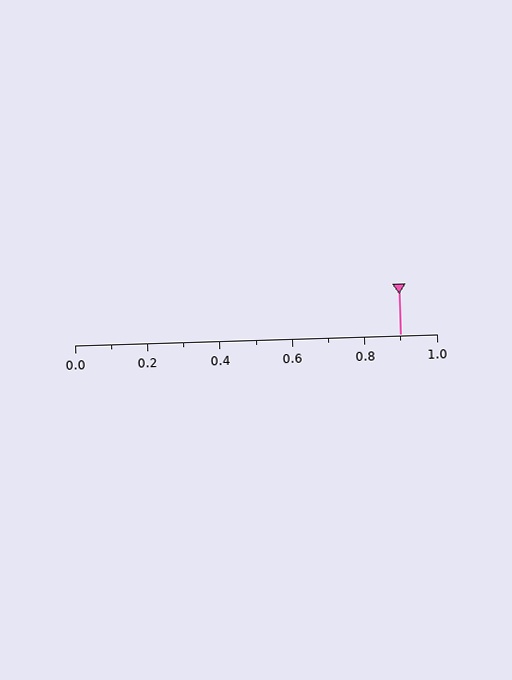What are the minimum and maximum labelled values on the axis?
The axis runs from 0.0 to 1.0.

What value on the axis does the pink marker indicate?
The marker indicates approximately 0.9.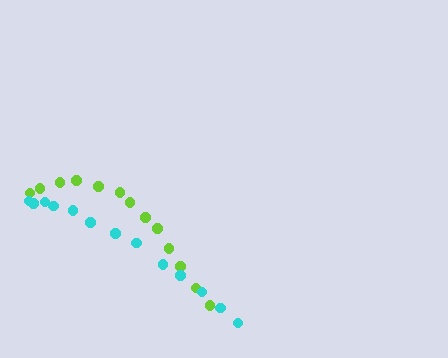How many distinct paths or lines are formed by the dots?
There are 2 distinct paths.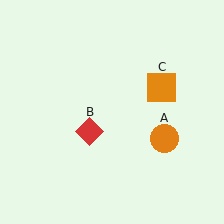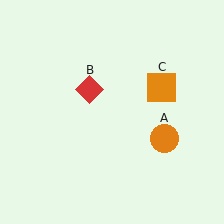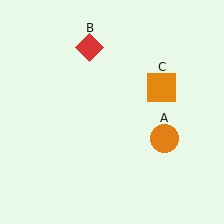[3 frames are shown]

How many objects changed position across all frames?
1 object changed position: red diamond (object B).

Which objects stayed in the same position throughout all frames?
Orange circle (object A) and orange square (object C) remained stationary.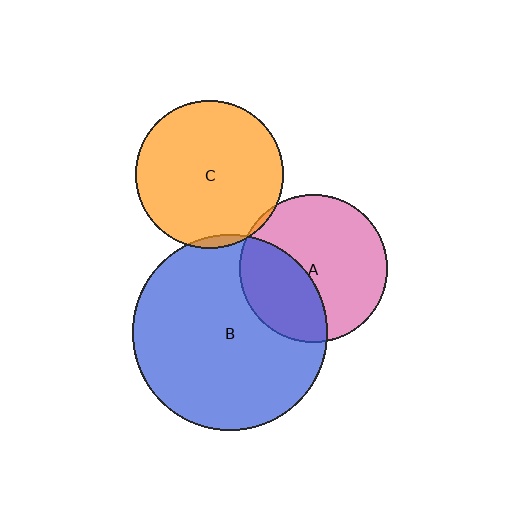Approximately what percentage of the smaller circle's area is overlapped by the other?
Approximately 5%.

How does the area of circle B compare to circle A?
Approximately 1.7 times.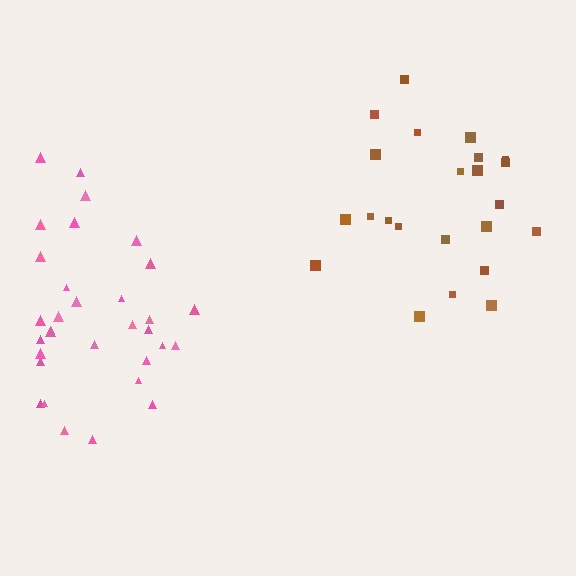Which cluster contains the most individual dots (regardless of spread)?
Pink (32).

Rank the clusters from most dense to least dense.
brown, pink.